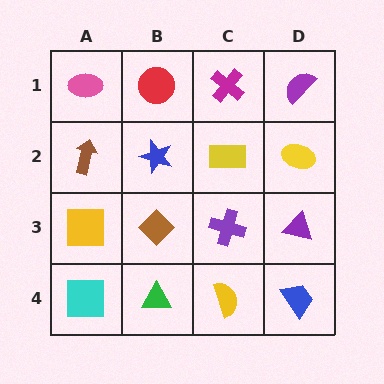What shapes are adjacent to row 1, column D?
A yellow ellipse (row 2, column D), a magenta cross (row 1, column C).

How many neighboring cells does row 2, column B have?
4.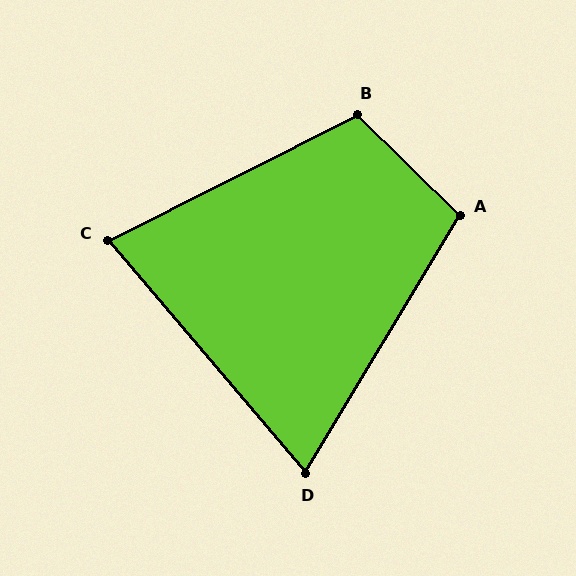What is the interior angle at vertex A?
Approximately 104 degrees (obtuse).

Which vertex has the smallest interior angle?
D, at approximately 71 degrees.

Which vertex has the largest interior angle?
B, at approximately 109 degrees.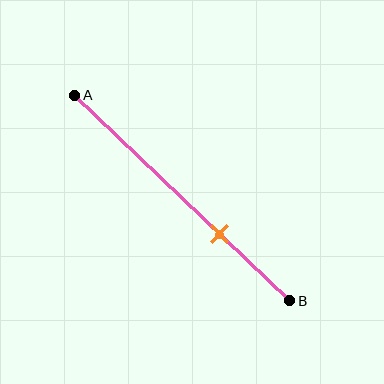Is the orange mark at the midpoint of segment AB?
No, the mark is at about 70% from A, not at the 50% midpoint.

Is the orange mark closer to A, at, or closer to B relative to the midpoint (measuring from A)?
The orange mark is closer to point B than the midpoint of segment AB.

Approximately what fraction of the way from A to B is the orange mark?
The orange mark is approximately 70% of the way from A to B.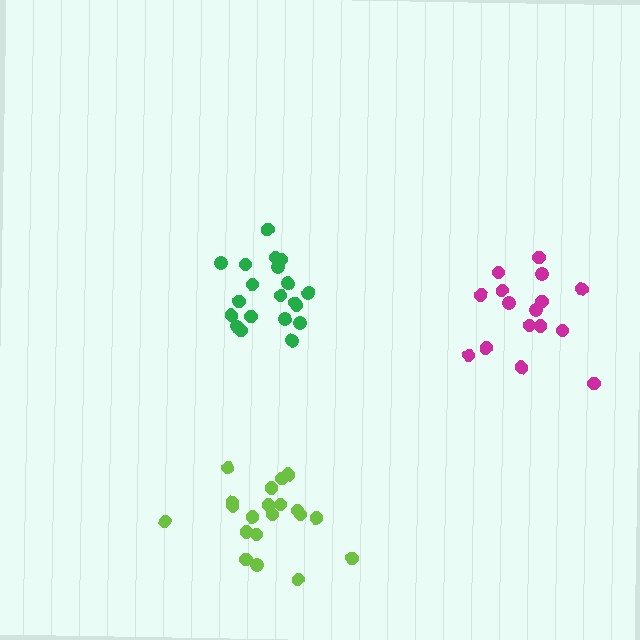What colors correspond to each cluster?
The clusters are colored: green, lime, magenta.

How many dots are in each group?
Group 1: 20 dots, Group 2: 20 dots, Group 3: 16 dots (56 total).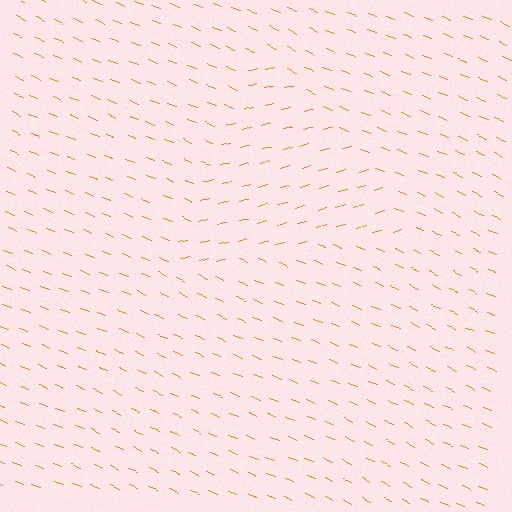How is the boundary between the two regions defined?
The boundary is defined purely by a change in line orientation (approximately 38 degrees difference). All lines are the same color and thickness.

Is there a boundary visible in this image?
Yes, there is a texture boundary formed by a change in line orientation.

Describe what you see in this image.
The image is filled with small orange line segments. A triangle region in the image has lines oriented differently from the surrounding lines, creating a visible texture boundary.